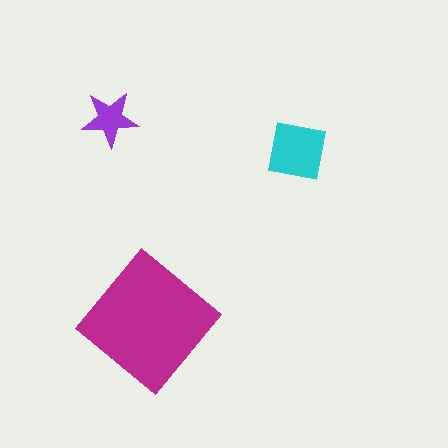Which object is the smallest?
The purple star.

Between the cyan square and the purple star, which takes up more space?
The cyan square.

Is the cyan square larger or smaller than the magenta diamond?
Smaller.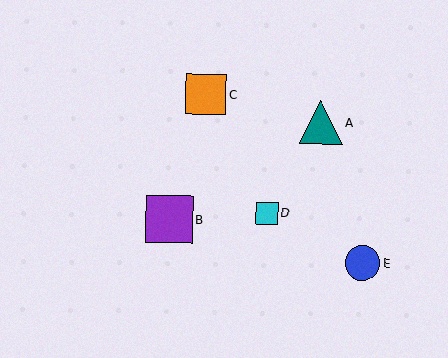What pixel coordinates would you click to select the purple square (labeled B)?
Click at (169, 219) to select the purple square B.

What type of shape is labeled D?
Shape D is a cyan square.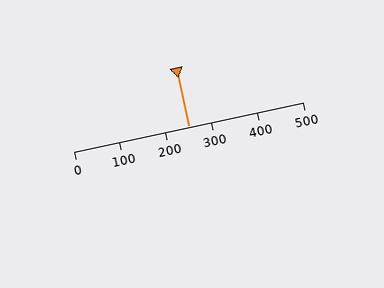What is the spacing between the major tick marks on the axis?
The major ticks are spaced 100 apart.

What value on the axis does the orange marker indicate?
The marker indicates approximately 250.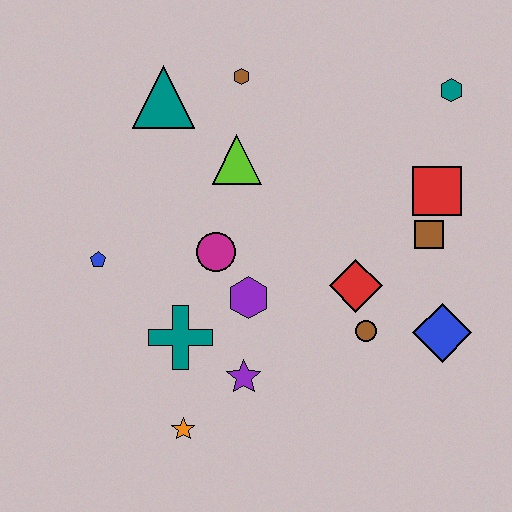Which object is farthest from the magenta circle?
The teal hexagon is farthest from the magenta circle.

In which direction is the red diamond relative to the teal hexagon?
The red diamond is below the teal hexagon.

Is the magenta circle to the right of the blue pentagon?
Yes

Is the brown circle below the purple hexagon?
Yes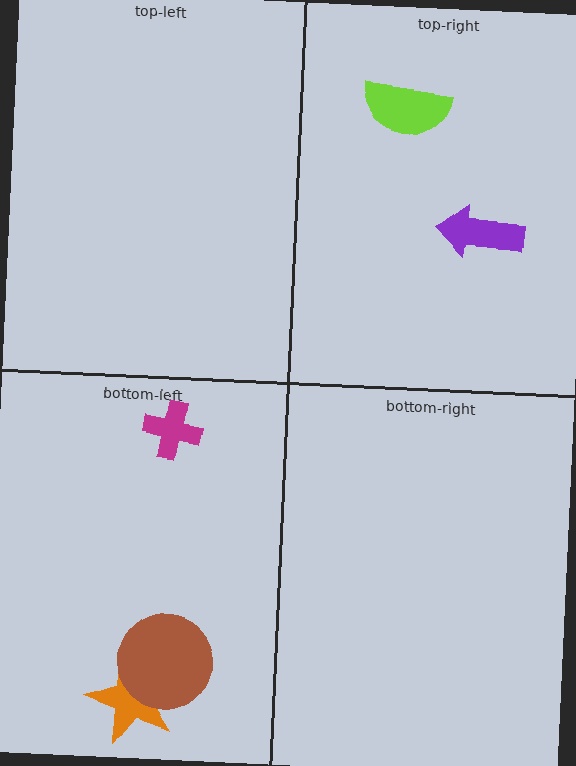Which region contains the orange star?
The bottom-left region.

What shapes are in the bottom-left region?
The orange star, the magenta cross, the brown circle.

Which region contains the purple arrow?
The top-right region.